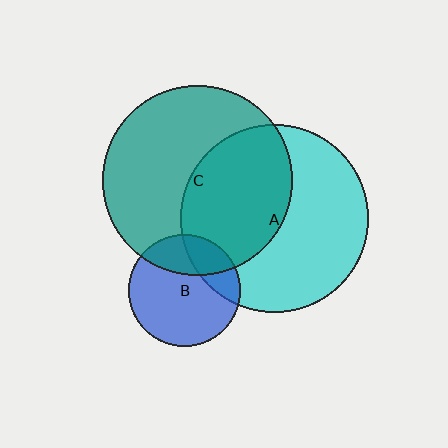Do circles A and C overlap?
Yes.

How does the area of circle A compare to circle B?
Approximately 2.8 times.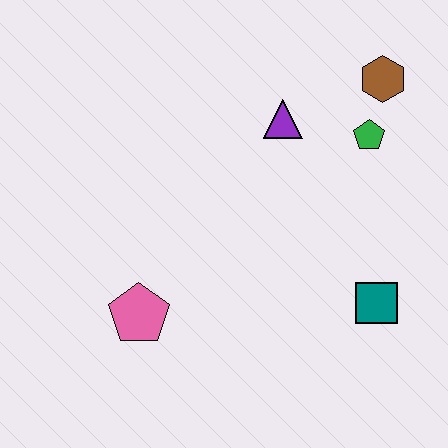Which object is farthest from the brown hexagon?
The pink pentagon is farthest from the brown hexagon.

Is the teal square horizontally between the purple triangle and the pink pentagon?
No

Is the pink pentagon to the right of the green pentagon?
No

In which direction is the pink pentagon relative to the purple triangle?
The pink pentagon is below the purple triangle.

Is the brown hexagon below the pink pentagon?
No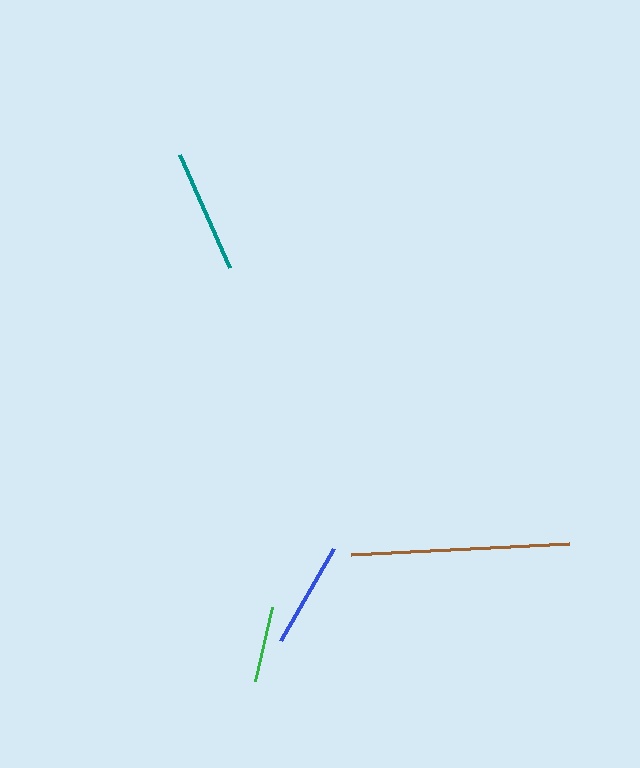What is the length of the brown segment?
The brown segment is approximately 219 pixels long.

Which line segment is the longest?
The brown line is the longest at approximately 219 pixels.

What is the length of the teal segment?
The teal segment is approximately 123 pixels long.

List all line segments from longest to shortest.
From longest to shortest: brown, teal, blue, green.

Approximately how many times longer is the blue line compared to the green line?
The blue line is approximately 1.4 times the length of the green line.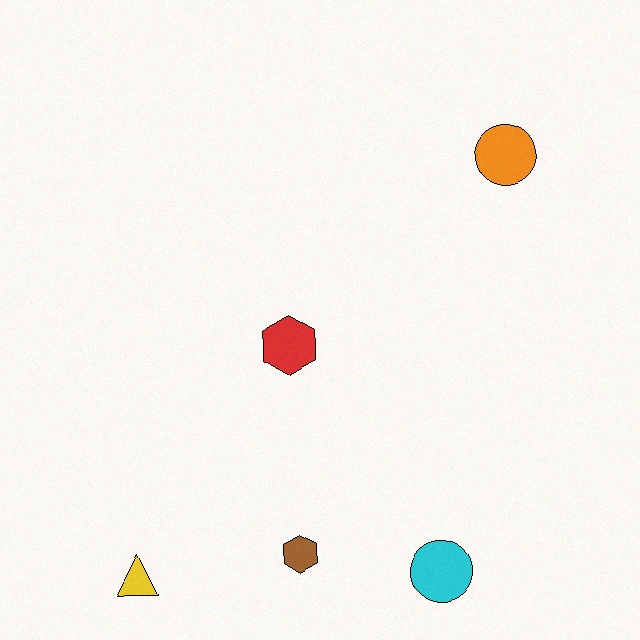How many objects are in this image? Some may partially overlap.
There are 5 objects.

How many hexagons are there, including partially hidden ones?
There are 2 hexagons.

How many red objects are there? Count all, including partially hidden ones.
There is 1 red object.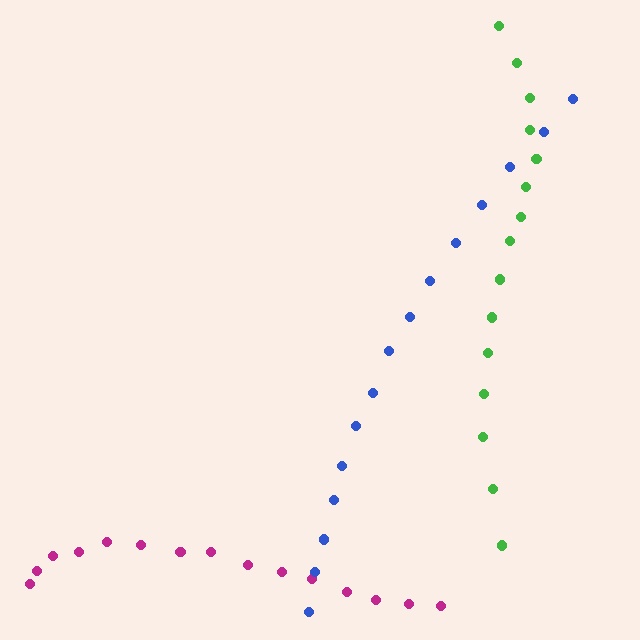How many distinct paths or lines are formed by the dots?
There are 3 distinct paths.